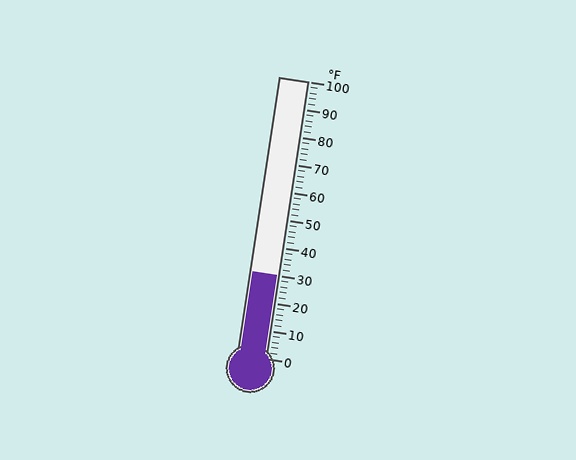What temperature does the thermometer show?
The thermometer shows approximately 30°F.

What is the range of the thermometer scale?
The thermometer scale ranges from 0°F to 100°F.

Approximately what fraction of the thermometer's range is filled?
The thermometer is filled to approximately 30% of its range.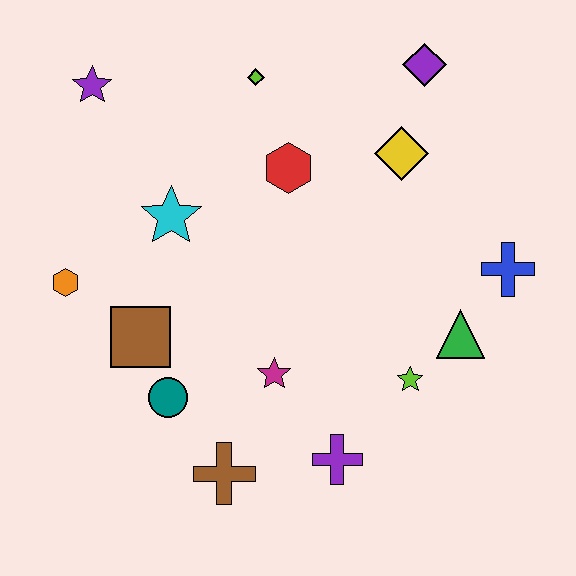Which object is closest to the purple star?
The cyan star is closest to the purple star.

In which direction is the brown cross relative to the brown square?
The brown cross is below the brown square.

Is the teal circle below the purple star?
Yes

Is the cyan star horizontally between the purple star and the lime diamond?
Yes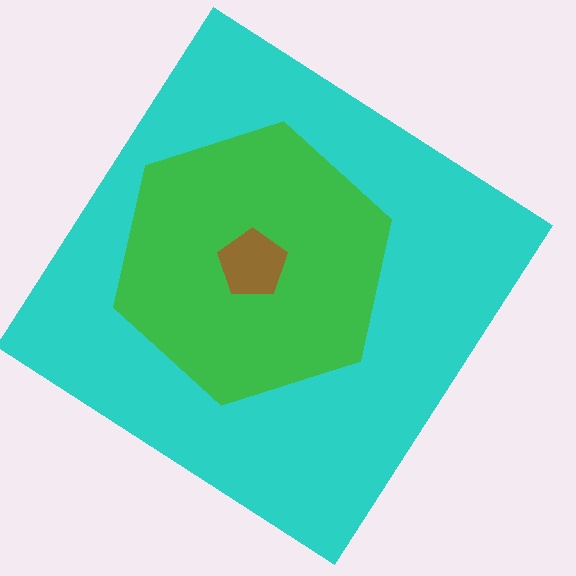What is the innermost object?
The brown pentagon.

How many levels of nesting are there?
3.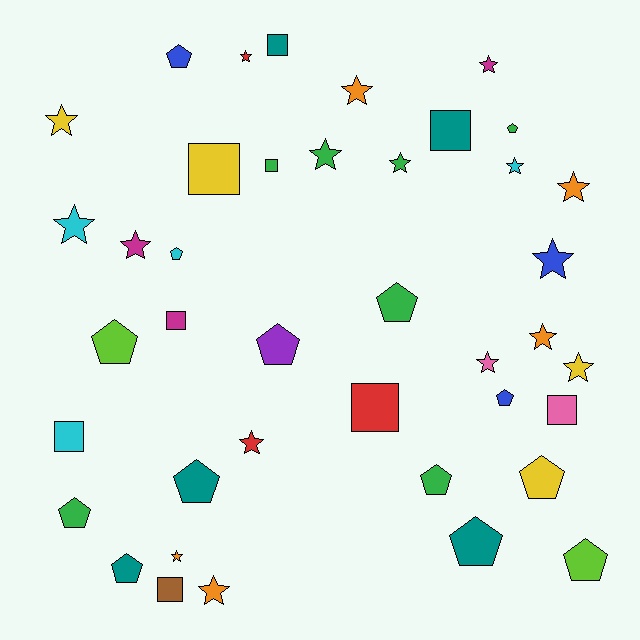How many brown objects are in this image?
There is 1 brown object.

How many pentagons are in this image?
There are 14 pentagons.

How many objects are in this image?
There are 40 objects.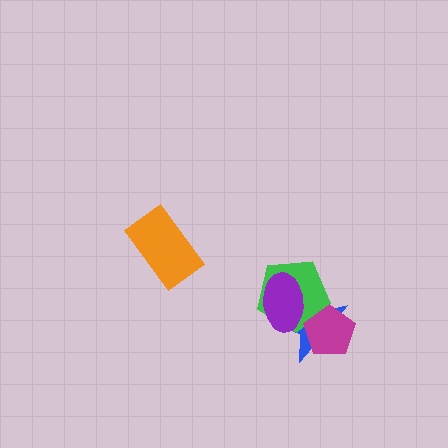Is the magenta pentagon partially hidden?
No, no other shape covers it.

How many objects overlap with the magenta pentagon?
2 objects overlap with the magenta pentagon.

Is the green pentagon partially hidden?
Yes, it is partially covered by another shape.